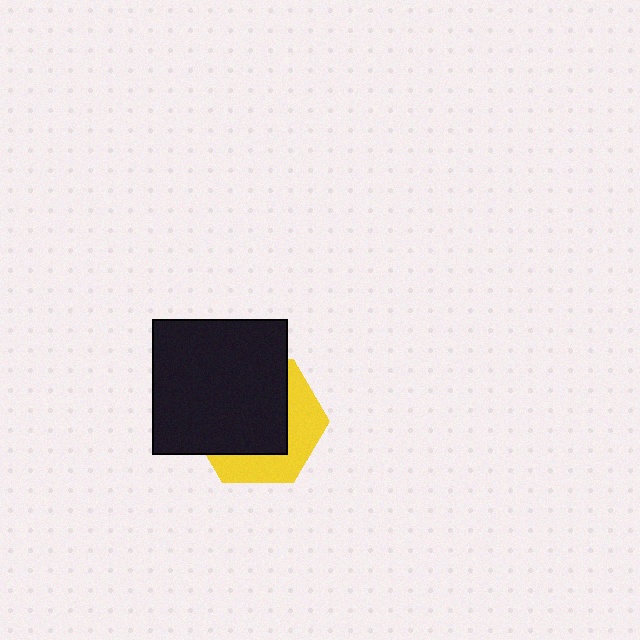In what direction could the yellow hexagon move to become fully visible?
The yellow hexagon could move toward the lower-right. That would shift it out from behind the black square entirely.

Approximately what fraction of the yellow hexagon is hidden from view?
Roughly 62% of the yellow hexagon is hidden behind the black square.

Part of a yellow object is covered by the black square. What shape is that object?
It is a hexagon.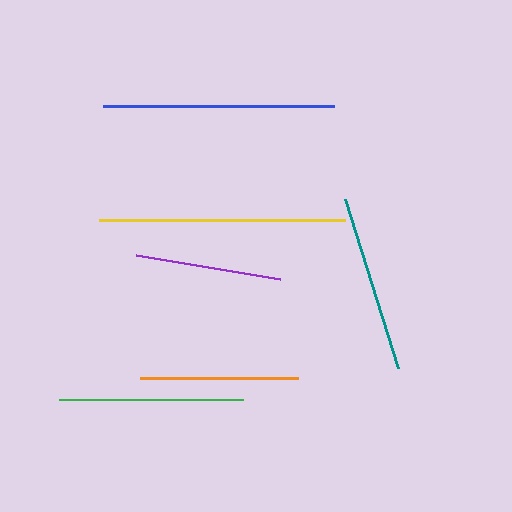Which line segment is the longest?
The yellow line is the longest at approximately 246 pixels.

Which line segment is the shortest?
The purple line is the shortest at approximately 147 pixels.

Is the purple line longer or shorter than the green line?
The green line is longer than the purple line.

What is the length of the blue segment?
The blue segment is approximately 231 pixels long.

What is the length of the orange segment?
The orange segment is approximately 159 pixels long.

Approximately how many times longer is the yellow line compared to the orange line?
The yellow line is approximately 1.5 times the length of the orange line.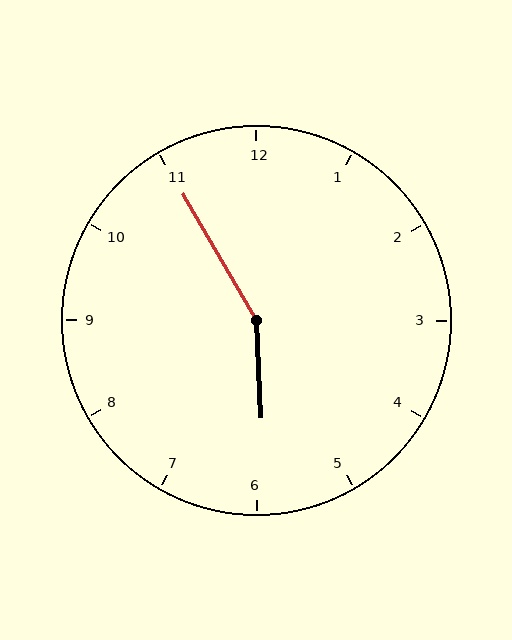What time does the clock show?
5:55.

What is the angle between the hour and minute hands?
Approximately 152 degrees.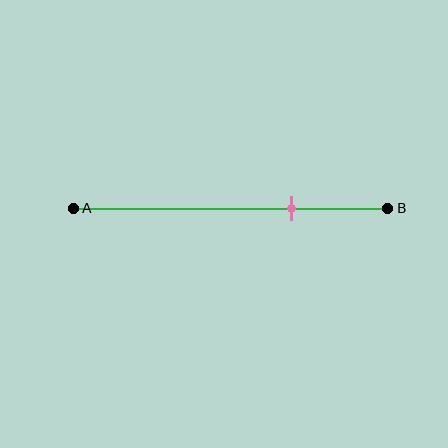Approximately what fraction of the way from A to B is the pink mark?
The pink mark is approximately 70% of the way from A to B.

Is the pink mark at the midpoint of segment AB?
No, the mark is at about 70% from A, not at the 50% midpoint.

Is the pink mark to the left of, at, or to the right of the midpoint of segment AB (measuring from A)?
The pink mark is to the right of the midpoint of segment AB.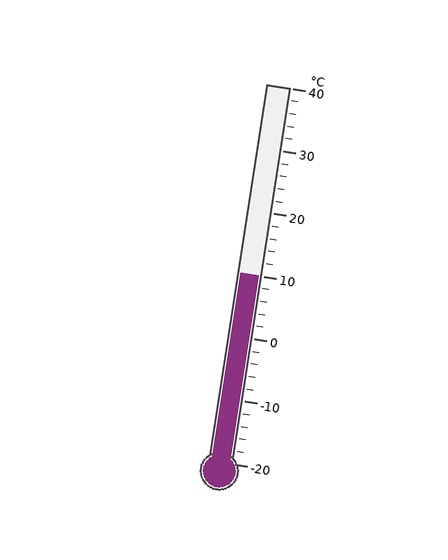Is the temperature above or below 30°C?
The temperature is below 30°C.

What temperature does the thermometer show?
The thermometer shows approximately 10°C.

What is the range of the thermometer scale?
The thermometer scale ranges from -20°C to 40°C.